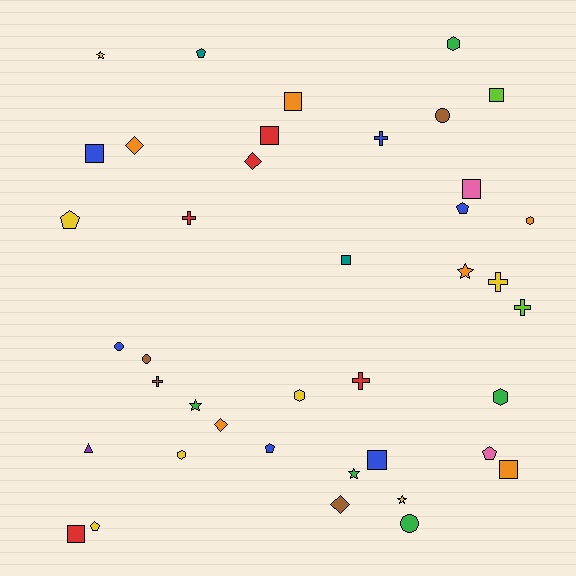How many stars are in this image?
There are 5 stars.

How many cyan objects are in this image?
There are no cyan objects.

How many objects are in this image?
There are 40 objects.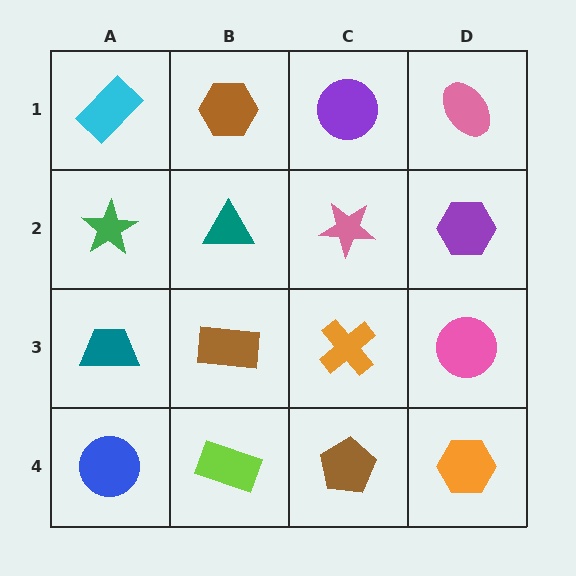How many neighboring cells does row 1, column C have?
3.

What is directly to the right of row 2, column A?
A teal triangle.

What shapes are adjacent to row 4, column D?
A pink circle (row 3, column D), a brown pentagon (row 4, column C).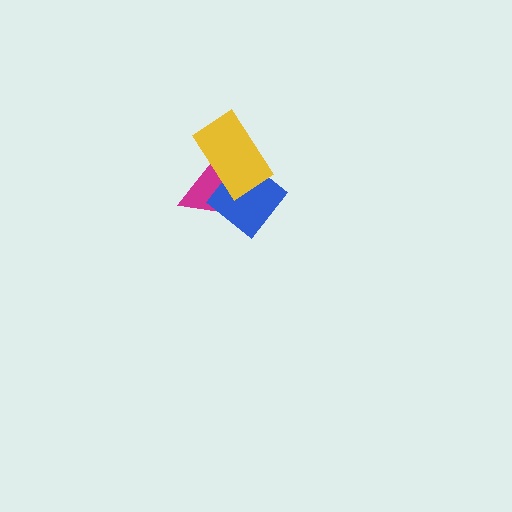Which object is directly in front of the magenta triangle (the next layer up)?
The blue diamond is directly in front of the magenta triangle.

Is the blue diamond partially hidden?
Yes, it is partially covered by another shape.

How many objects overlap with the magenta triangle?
2 objects overlap with the magenta triangle.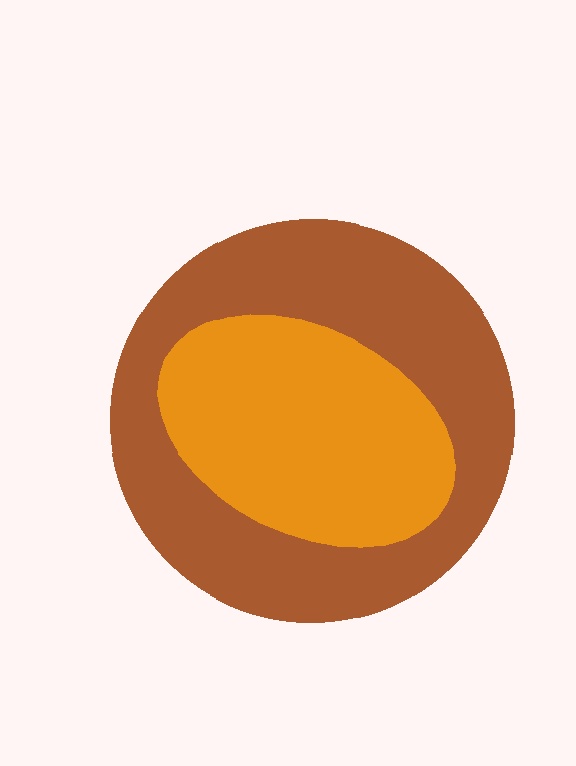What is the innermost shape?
The orange ellipse.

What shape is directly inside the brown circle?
The orange ellipse.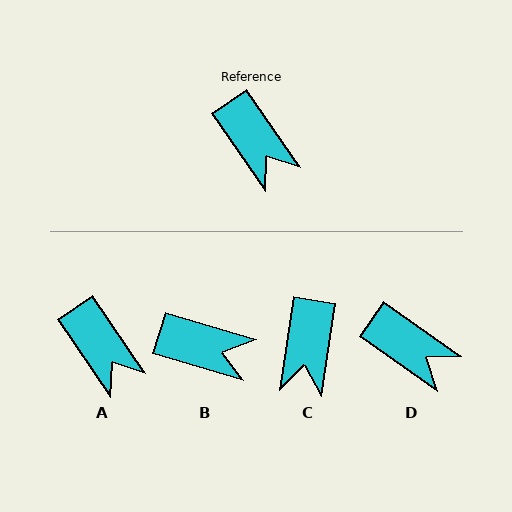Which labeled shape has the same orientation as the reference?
A.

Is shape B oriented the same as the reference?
No, it is off by about 39 degrees.